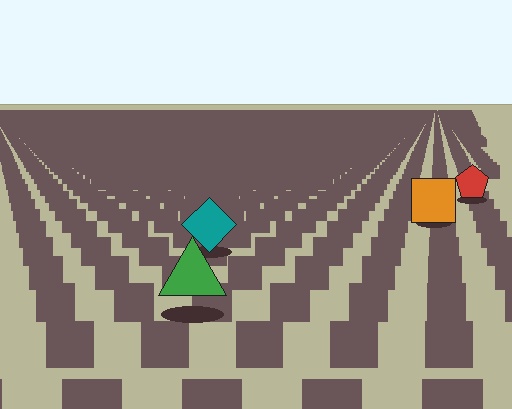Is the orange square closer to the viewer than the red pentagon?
Yes. The orange square is closer — you can tell from the texture gradient: the ground texture is coarser near it.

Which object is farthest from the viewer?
The red pentagon is farthest from the viewer. It appears smaller and the ground texture around it is denser.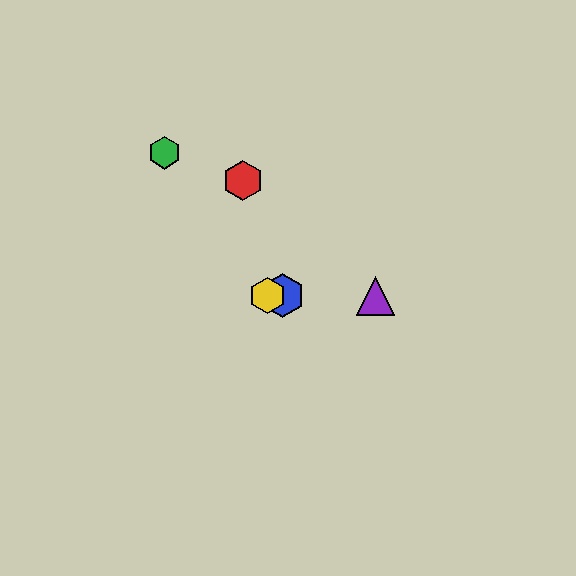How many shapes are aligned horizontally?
3 shapes (the blue hexagon, the yellow hexagon, the purple triangle) are aligned horizontally.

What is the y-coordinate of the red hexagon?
The red hexagon is at y≈181.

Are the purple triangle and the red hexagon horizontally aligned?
No, the purple triangle is at y≈296 and the red hexagon is at y≈181.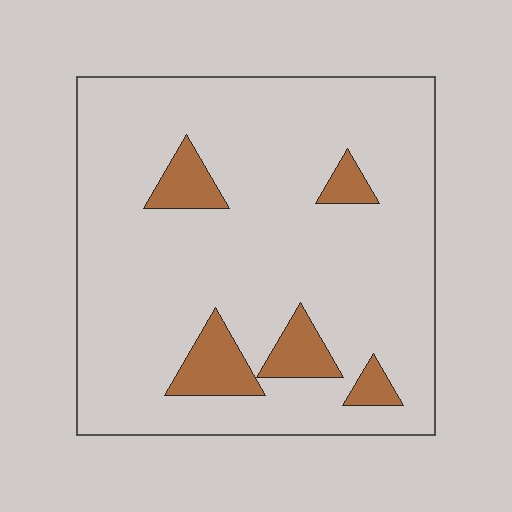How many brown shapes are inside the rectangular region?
5.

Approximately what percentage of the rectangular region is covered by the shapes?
Approximately 10%.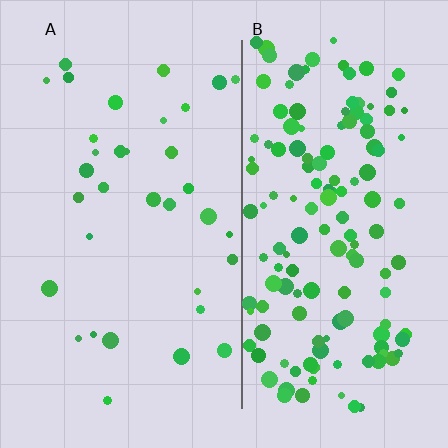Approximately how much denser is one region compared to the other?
Approximately 4.3× — region B over region A.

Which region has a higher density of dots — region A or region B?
B (the right).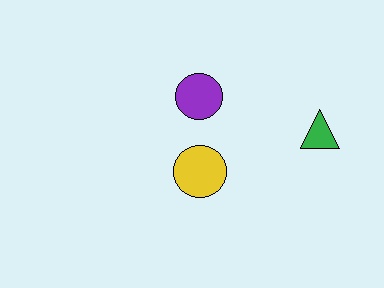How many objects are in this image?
There are 3 objects.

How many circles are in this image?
There are 2 circles.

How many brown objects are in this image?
There are no brown objects.